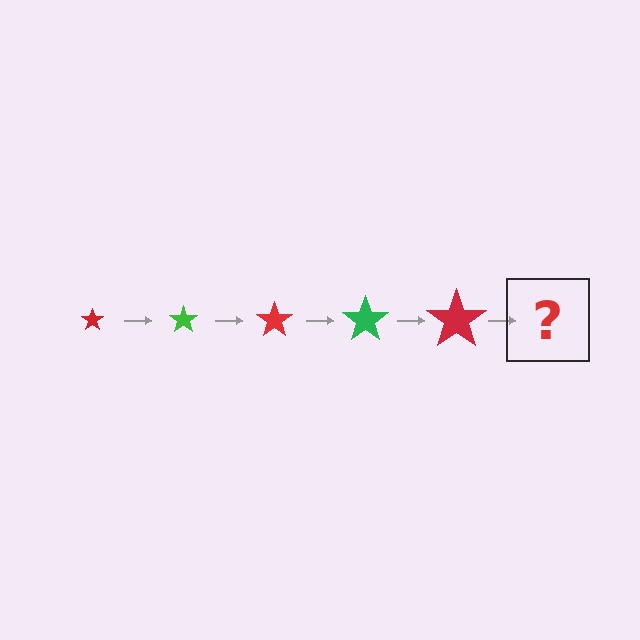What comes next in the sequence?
The next element should be a green star, larger than the previous one.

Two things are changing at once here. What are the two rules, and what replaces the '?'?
The two rules are that the star grows larger each step and the color cycles through red and green. The '?' should be a green star, larger than the previous one.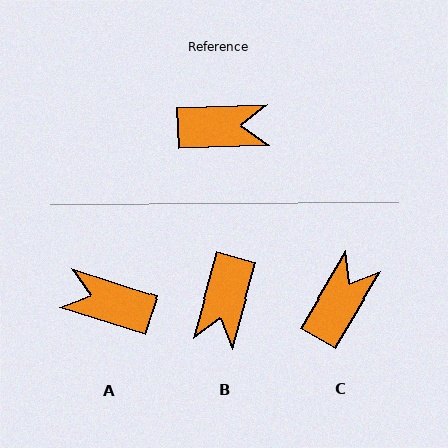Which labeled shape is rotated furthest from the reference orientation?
A, about 160 degrees away.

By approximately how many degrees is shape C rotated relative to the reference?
Approximately 57 degrees counter-clockwise.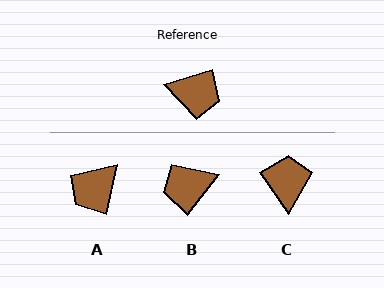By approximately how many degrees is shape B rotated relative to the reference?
Approximately 145 degrees clockwise.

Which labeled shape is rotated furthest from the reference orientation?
B, about 145 degrees away.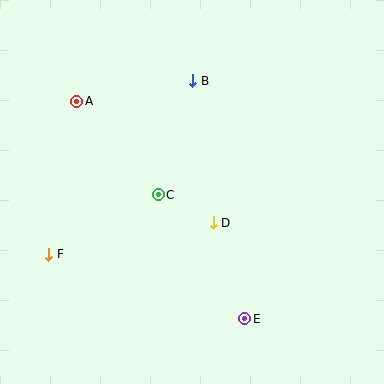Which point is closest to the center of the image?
Point C at (158, 195) is closest to the center.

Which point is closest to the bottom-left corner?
Point F is closest to the bottom-left corner.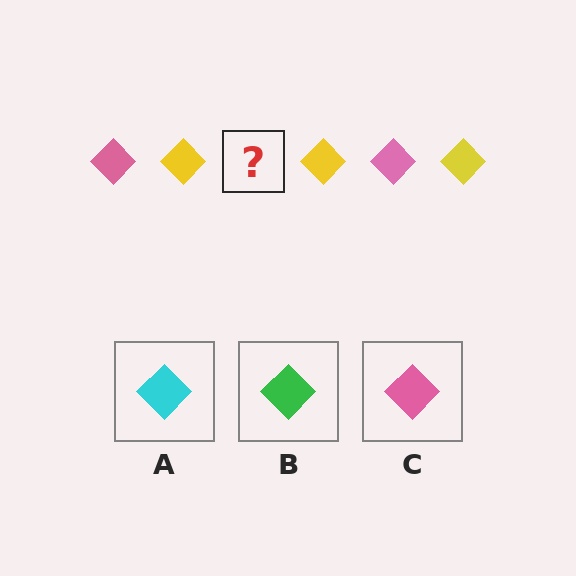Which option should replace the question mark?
Option C.